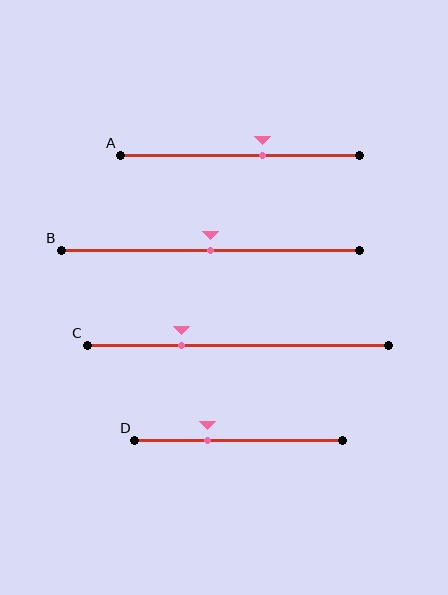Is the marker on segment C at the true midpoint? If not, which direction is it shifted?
No, the marker on segment C is shifted to the left by about 19% of the segment length.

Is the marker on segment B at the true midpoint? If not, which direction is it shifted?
Yes, the marker on segment B is at the true midpoint.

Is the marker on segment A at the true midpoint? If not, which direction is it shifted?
No, the marker on segment A is shifted to the right by about 10% of the segment length.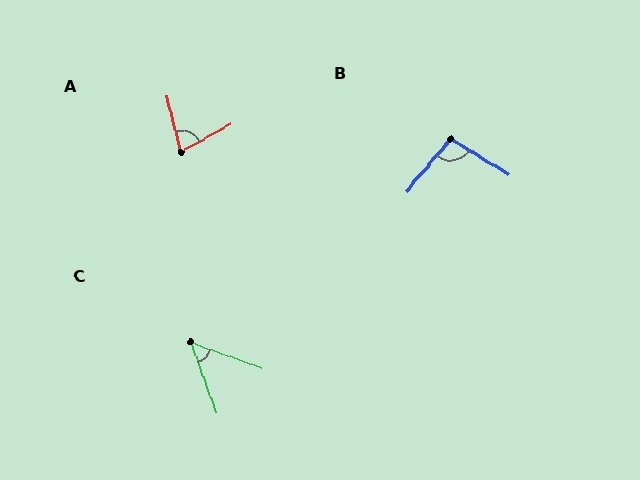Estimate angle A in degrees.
Approximately 75 degrees.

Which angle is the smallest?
C, at approximately 50 degrees.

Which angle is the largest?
B, at approximately 99 degrees.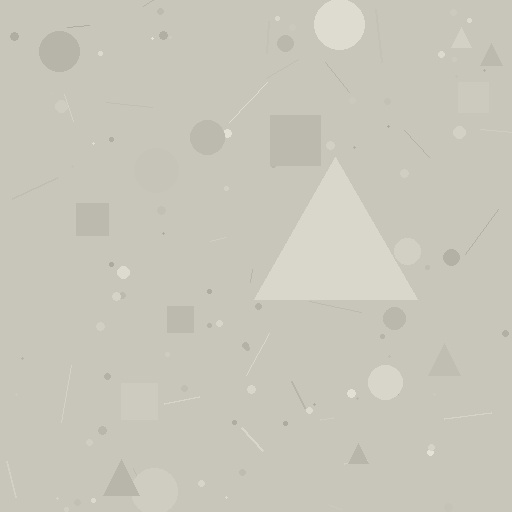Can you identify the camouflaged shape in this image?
The camouflaged shape is a triangle.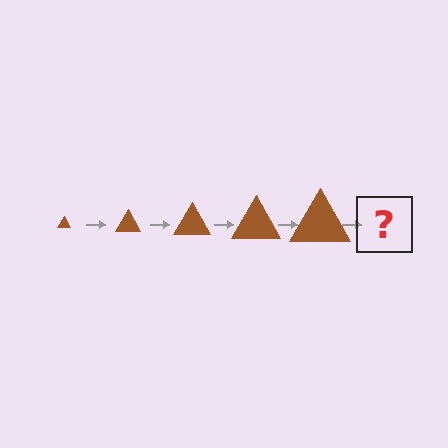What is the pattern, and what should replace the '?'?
The pattern is that the triangle gets progressively larger each step. The '?' should be a brown triangle, larger than the previous one.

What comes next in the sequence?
The next element should be a brown triangle, larger than the previous one.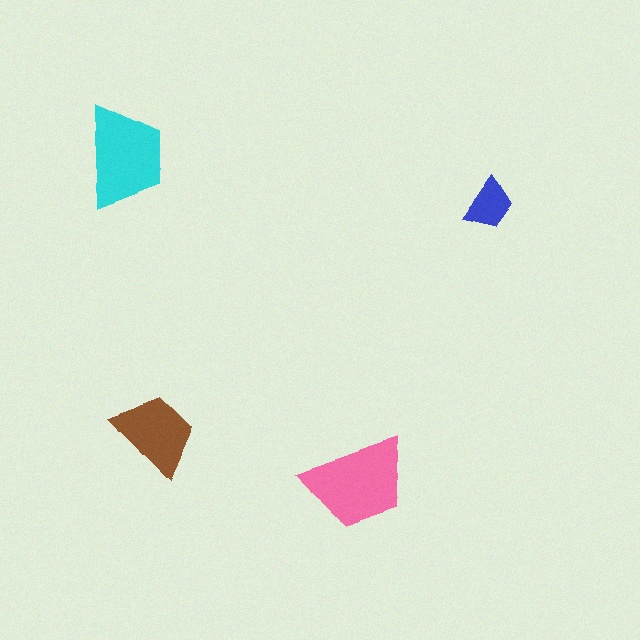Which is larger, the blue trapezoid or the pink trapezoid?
The pink one.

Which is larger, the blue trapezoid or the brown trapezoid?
The brown one.